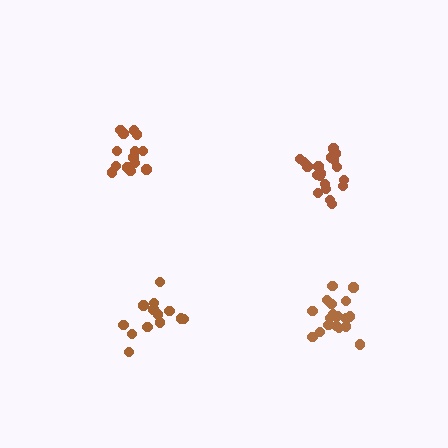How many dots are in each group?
Group 1: 19 dots, Group 2: 13 dots, Group 3: 14 dots, Group 4: 19 dots (65 total).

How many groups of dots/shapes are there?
There are 4 groups.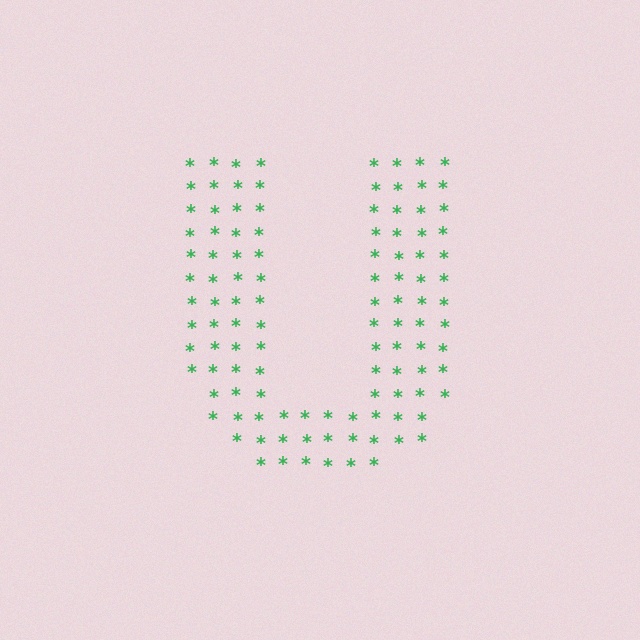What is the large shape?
The large shape is the letter U.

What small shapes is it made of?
It is made of small asterisks.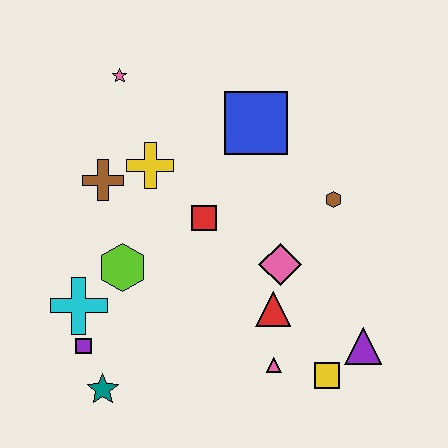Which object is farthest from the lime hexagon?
The purple triangle is farthest from the lime hexagon.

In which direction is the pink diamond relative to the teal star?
The pink diamond is to the right of the teal star.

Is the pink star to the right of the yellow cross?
No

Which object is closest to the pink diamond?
The red triangle is closest to the pink diamond.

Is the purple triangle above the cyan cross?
No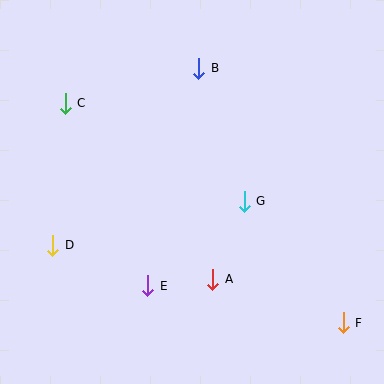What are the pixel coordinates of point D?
Point D is at (53, 245).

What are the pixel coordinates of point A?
Point A is at (213, 279).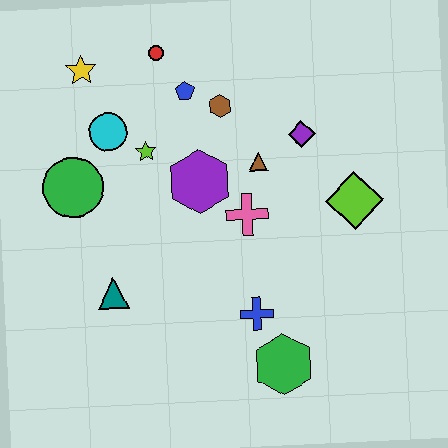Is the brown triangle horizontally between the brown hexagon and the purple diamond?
Yes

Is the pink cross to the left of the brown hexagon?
No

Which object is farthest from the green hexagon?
The yellow star is farthest from the green hexagon.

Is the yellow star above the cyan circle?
Yes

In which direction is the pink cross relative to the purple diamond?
The pink cross is below the purple diamond.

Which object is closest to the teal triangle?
The green circle is closest to the teal triangle.